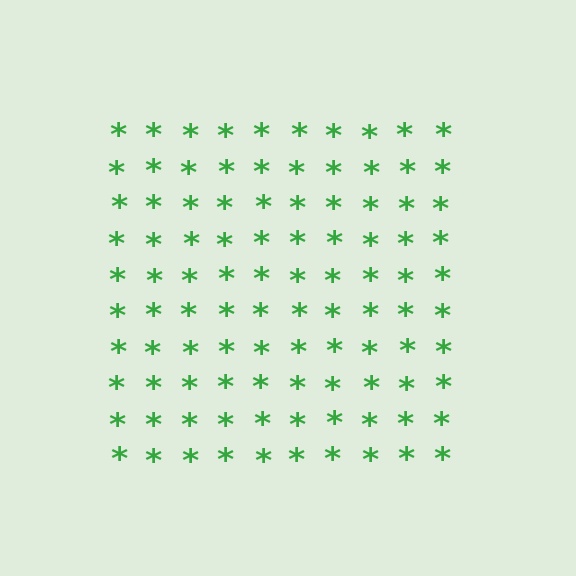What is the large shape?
The large shape is a square.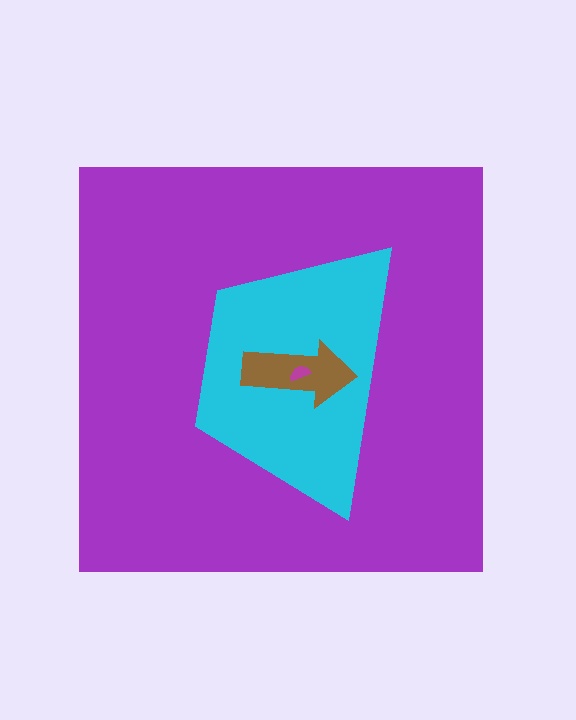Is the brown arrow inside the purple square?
Yes.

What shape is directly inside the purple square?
The cyan trapezoid.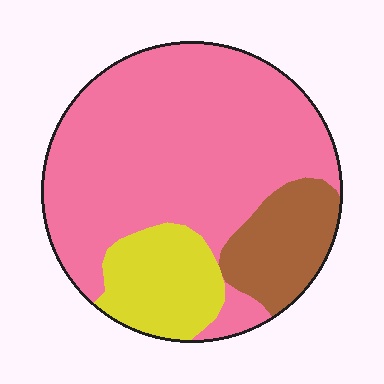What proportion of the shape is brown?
Brown covers about 15% of the shape.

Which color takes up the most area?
Pink, at roughly 70%.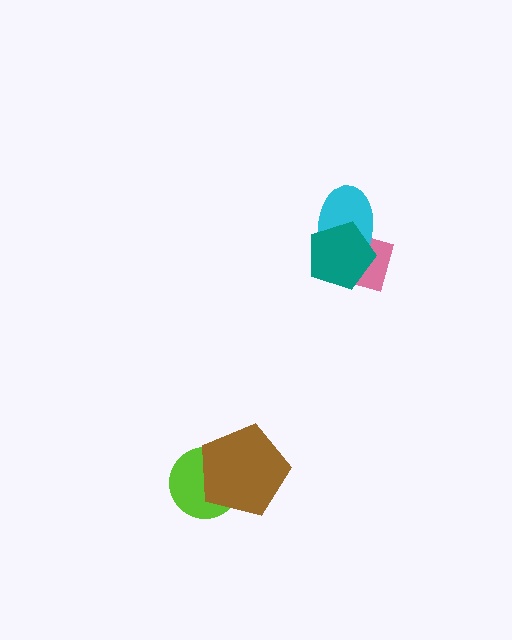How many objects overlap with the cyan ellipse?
2 objects overlap with the cyan ellipse.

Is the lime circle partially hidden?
Yes, it is partially covered by another shape.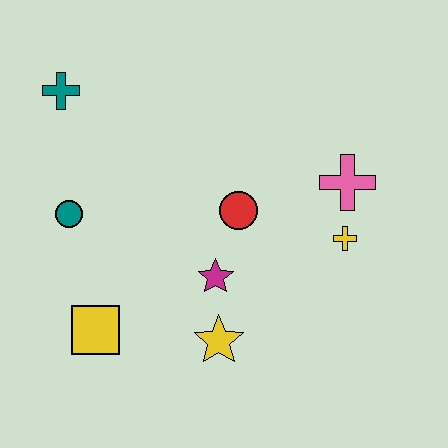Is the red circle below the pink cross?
Yes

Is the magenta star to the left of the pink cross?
Yes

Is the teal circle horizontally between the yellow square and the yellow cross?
No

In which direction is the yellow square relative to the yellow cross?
The yellow square is to the left of the yellow cross.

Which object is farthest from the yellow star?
The teal cross is farthest from the yellow star.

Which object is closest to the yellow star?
The magenta star is closest to the yellow star.